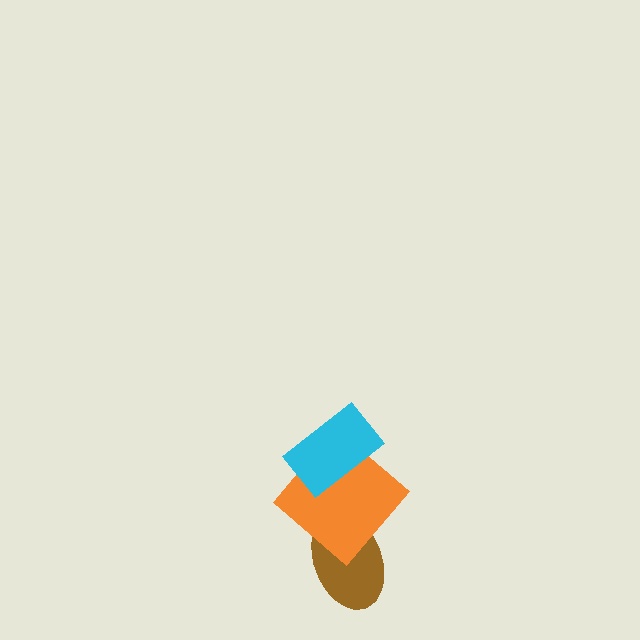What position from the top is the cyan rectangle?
The cyan rectangle is 1st from the top.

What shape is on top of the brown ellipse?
The orange diamond is on top of the brown ellipse.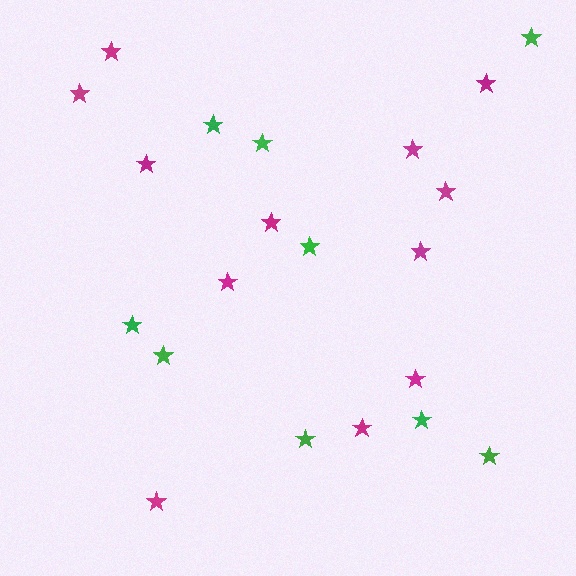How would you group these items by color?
There are 2 groups: one group of magenta stars (12) and one group of green stars (9).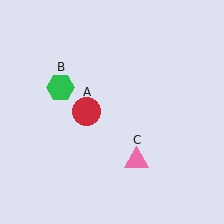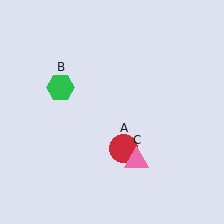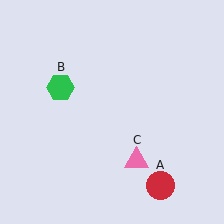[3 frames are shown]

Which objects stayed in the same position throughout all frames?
Green hexagon (object B) and pink triangle (object C) remained stationary.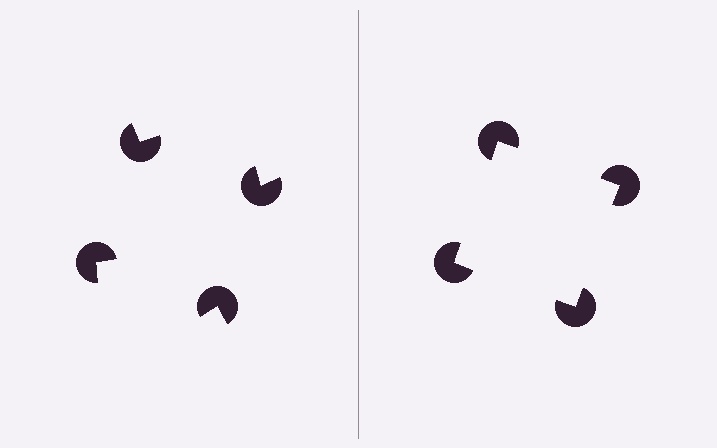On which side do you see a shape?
An illusory square appears on the right side. On the left side the wedge cuts are rotated, so no coherent shape forms.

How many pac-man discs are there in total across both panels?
8 — 4 on each side.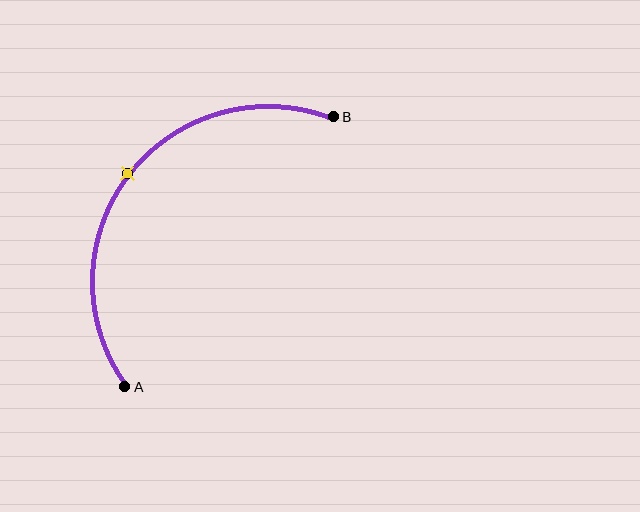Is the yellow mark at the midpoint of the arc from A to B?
Yes. The yellow mark lies on the arc at equal arc-length from both A and B — it is the arc midpoint.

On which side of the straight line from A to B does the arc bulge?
The arc bulges above and to the left of the straight line connecting A and B.